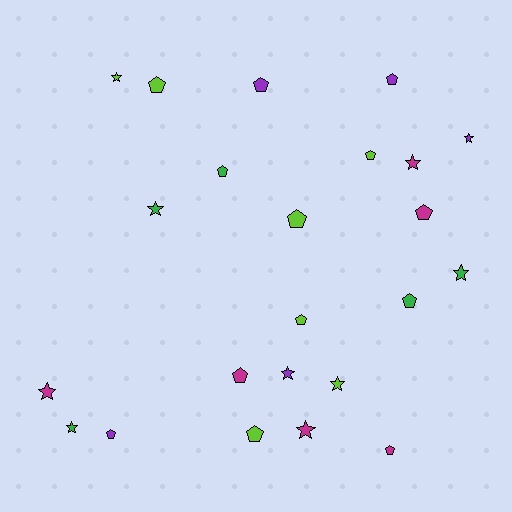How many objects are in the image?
There are 23 objects.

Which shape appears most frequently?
Pentagon, with 13 objects.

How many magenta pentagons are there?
There are 3 magenta pentagons.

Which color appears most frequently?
Lime, with 7 objects.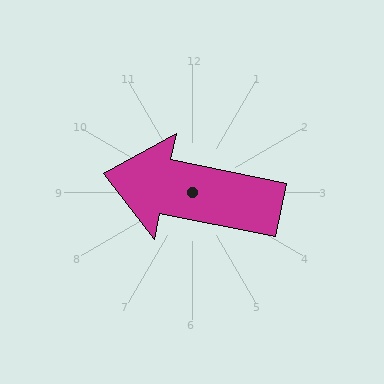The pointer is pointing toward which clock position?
Roughly 9 o'clock.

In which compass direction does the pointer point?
West.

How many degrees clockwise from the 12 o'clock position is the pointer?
Approximately 282 degrees.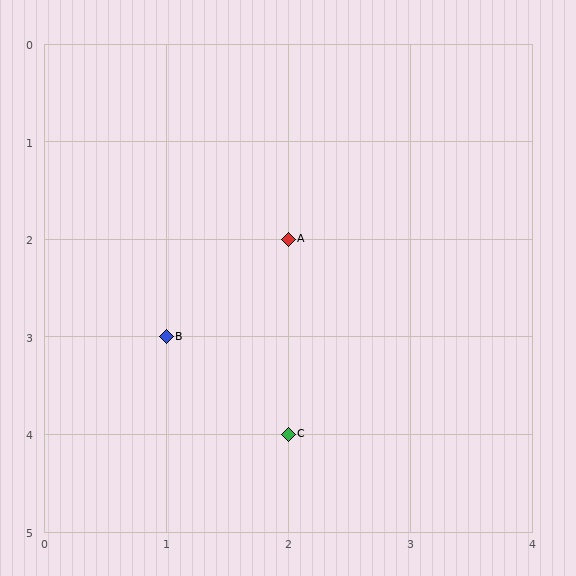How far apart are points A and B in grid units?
Points A and B are 1 column and 1 row apart (about 1.4 grid units diagonally).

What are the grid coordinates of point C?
Point C is at grid coordinates (2, 4).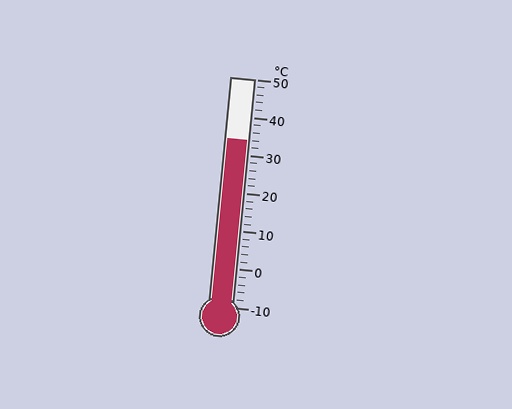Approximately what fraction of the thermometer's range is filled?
The thermometer is filled to approximately 75% of its range.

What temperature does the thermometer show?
The thermometer shows approximately 34°C.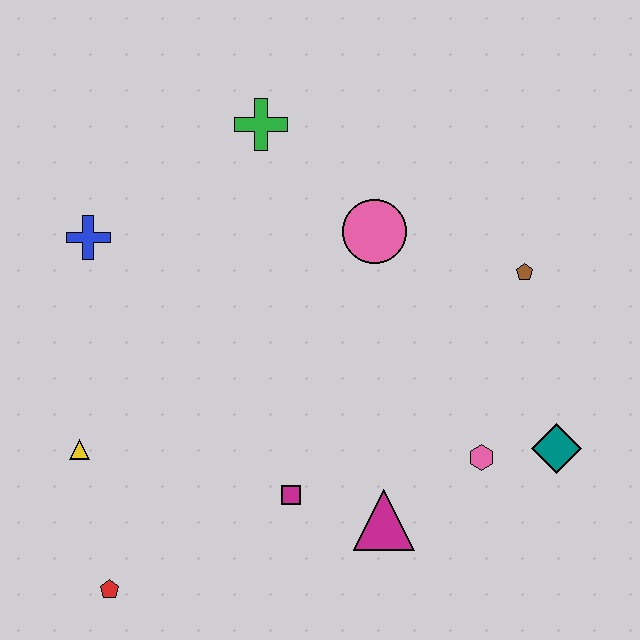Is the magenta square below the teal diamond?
Yes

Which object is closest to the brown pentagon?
The pink circle is closest to the brown pentagon.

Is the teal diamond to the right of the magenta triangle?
Yes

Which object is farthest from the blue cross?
The teal diamond is farthest from the blue cross.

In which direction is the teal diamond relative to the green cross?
The teal diamond is below the green cross.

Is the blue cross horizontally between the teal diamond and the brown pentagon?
No